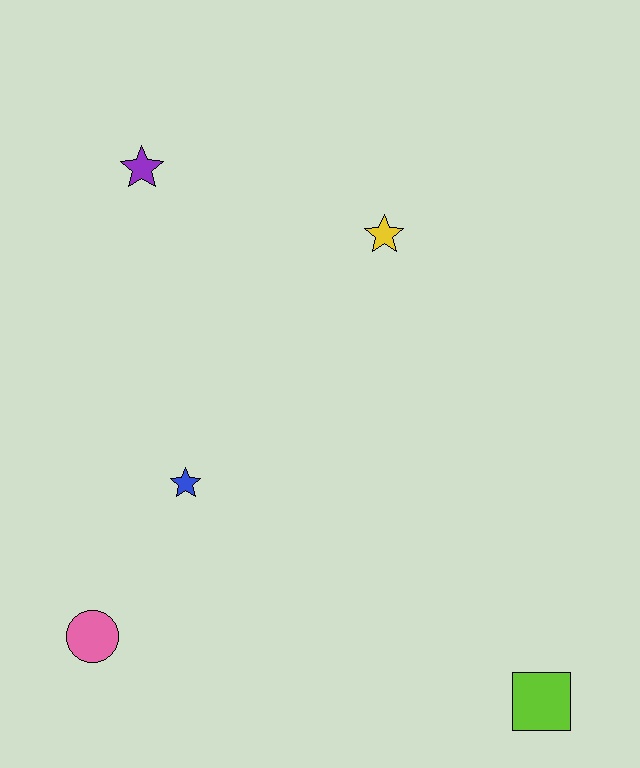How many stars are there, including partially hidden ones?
There are 3 stars.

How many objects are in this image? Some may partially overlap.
There are 5 objects.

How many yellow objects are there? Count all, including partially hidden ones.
There is 1 yellow object.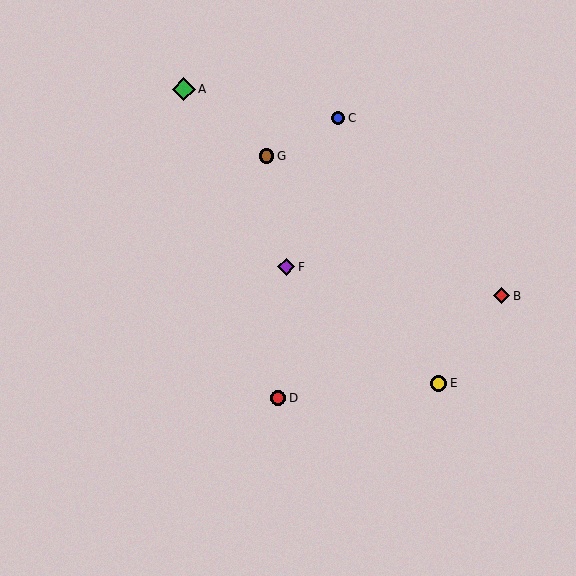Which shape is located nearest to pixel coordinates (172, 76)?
The green diamond (labeled A) at (184, 89) is nearest to that location.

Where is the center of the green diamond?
The center of the green diamond is at (184, 89).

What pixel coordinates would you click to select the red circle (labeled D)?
Click at (278, 398) to select the red circle D.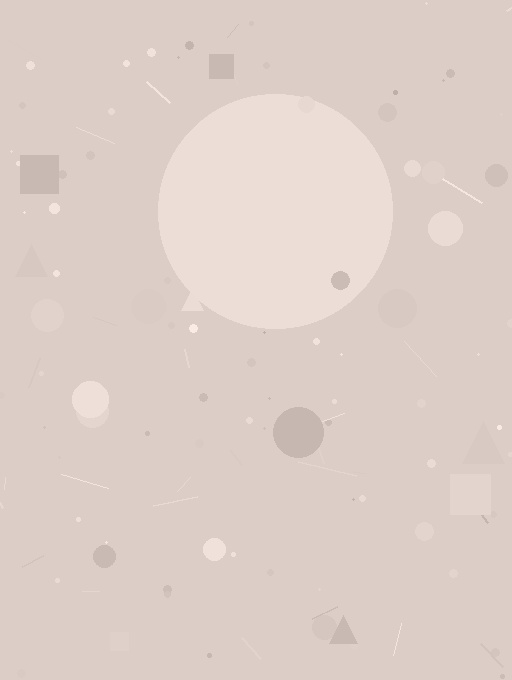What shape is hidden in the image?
A circle is hidden in the image.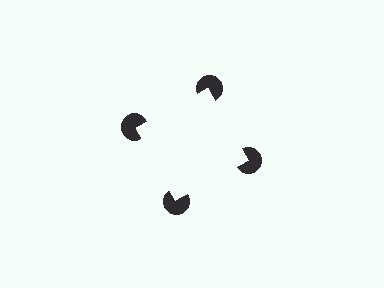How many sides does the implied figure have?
4 sides.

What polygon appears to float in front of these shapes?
An illusory square — its edges are inferred from the aligned wedge cuts in the pac-man discs, not physically drawn.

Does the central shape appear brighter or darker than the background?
It typically appears slightly brighter than the background, even though no actual brightness change is drawn.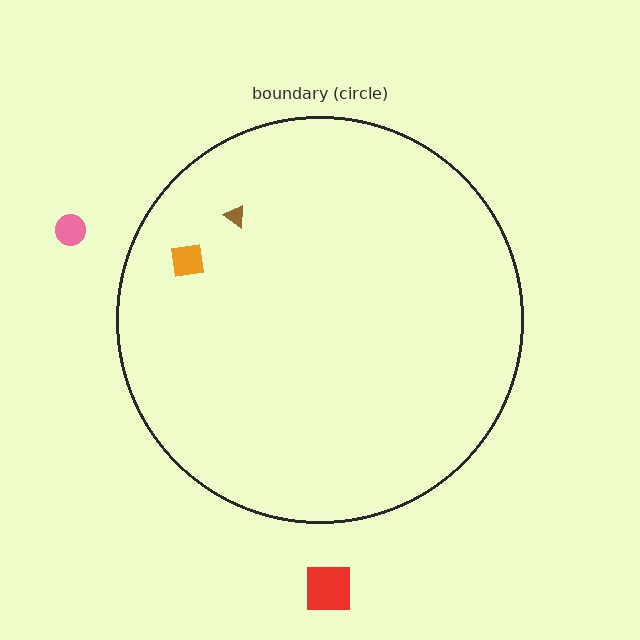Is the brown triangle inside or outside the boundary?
Inside.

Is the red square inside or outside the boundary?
Outside.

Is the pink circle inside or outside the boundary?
Outside.